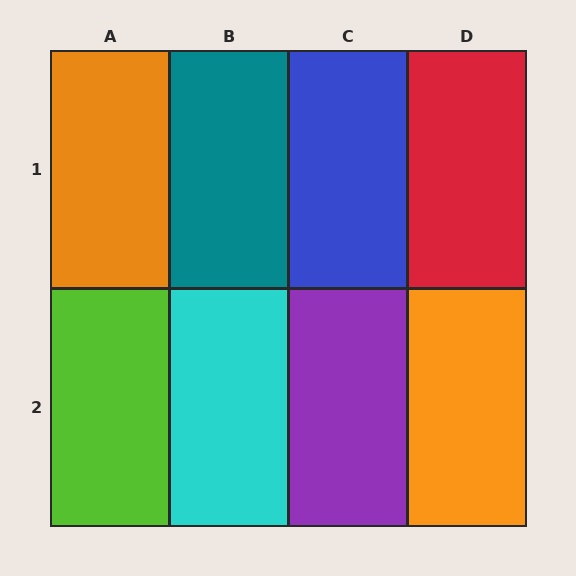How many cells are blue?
1 cell is blue.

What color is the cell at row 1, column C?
Blue.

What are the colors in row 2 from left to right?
Lime, cyan, purple, orange.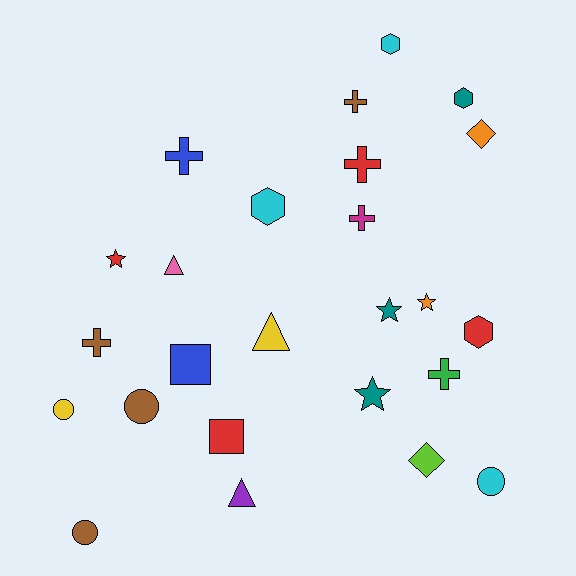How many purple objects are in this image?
There is 1 purple object.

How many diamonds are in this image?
There are 2 diamonds.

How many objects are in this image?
There are 25 objects.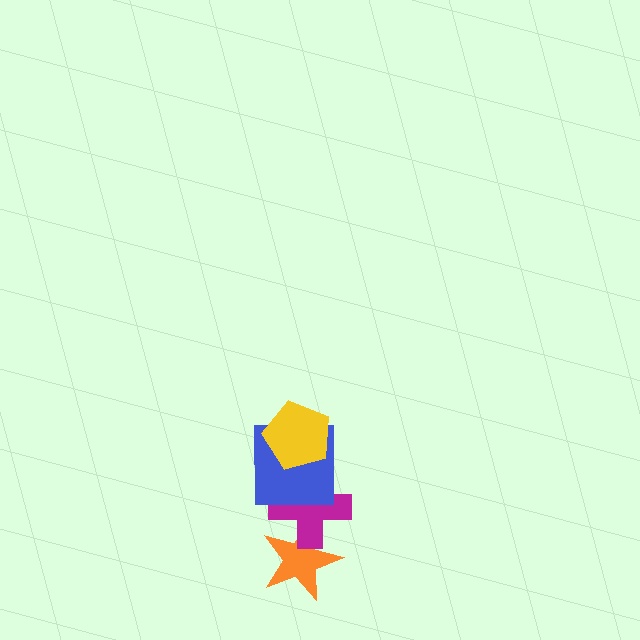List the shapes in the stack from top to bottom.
From top to bottom: the yellow pentagon, the blue square, the magenta cross, the orange star.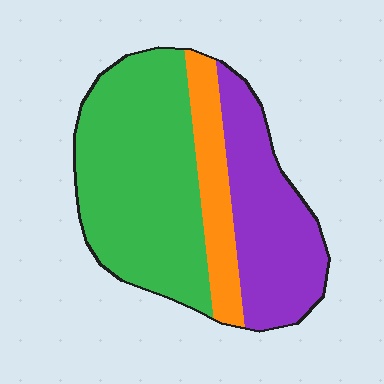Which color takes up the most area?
Green, at roughly 50%.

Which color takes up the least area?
Orange, at roughly 15%.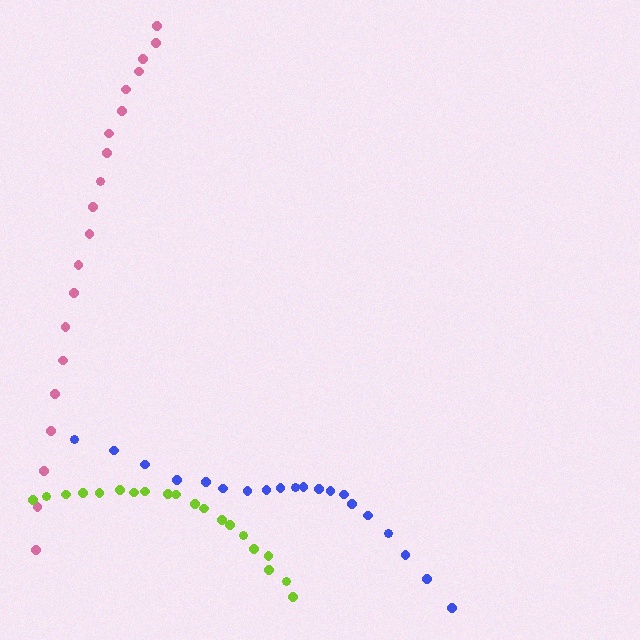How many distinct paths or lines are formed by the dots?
There are 3 distinct paths.